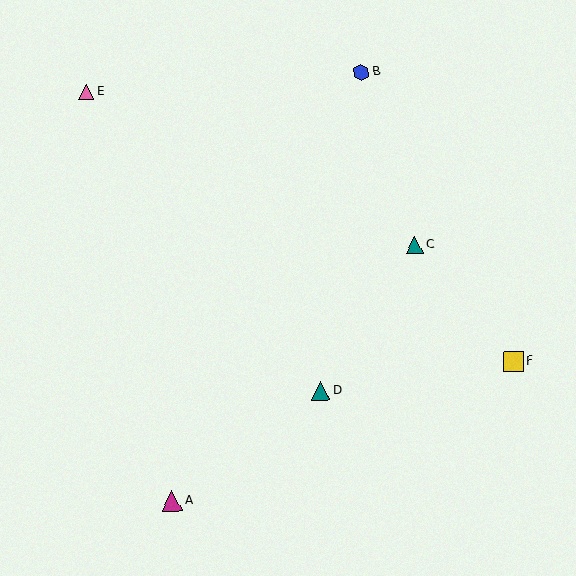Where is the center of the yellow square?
The center of the yellow square is at (514, 362).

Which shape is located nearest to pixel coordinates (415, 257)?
The teal triangle (labeled C) at (414, 245) is nearest to that location.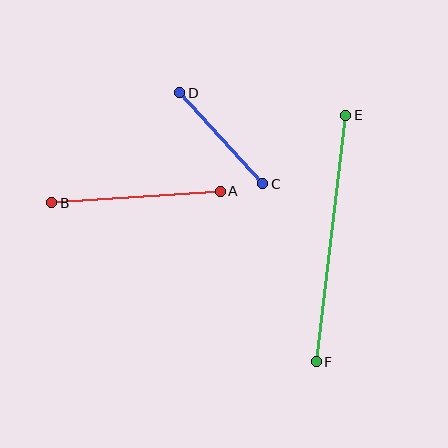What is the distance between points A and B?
The distance is approximately 169 pixels.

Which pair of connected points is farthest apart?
Points E and F are farthest apart.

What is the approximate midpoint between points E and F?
The midpoint is at approximately (331, 239) pixels.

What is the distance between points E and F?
The distance is approximately 248 pixels.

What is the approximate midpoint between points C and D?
The midpoint is at approximately (221, 138) pixels.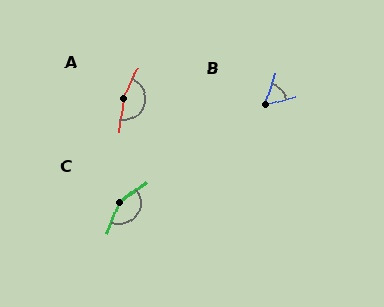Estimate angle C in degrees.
Approximately 147 degrees.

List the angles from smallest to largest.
B (57°), C (147°), A (164°).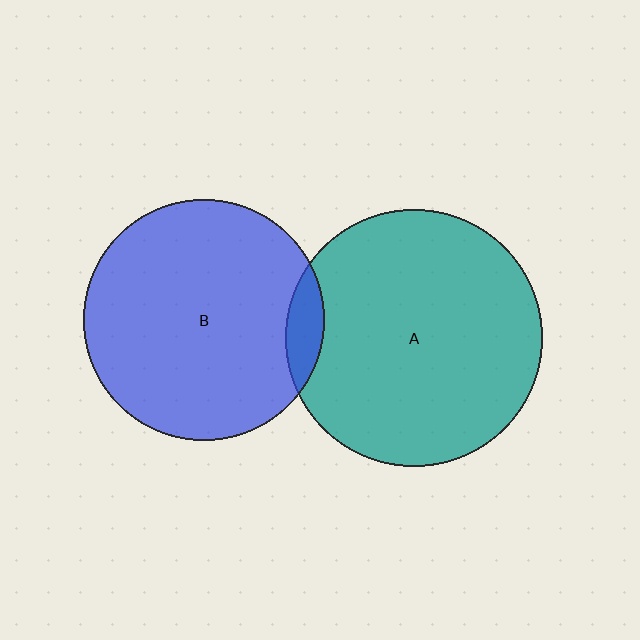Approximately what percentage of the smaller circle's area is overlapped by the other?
Approximately 5%.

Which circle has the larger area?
Circle A (teal).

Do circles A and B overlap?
Yes.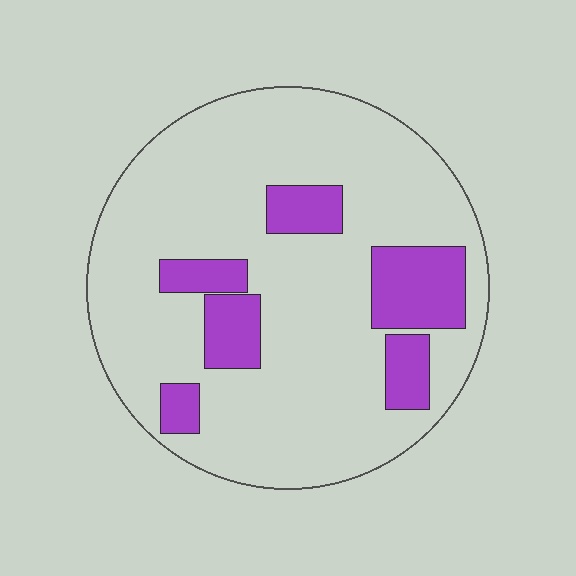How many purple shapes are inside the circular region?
6.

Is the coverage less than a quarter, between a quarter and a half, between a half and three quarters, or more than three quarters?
Less than a quarter.